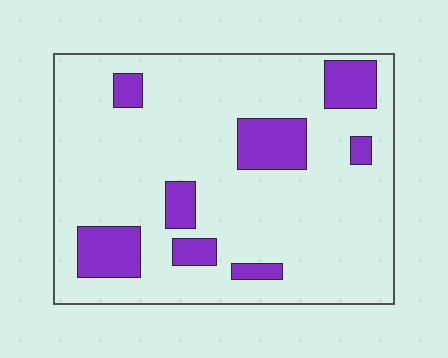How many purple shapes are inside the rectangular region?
8.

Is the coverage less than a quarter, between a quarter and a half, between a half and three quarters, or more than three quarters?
Less than a quarter.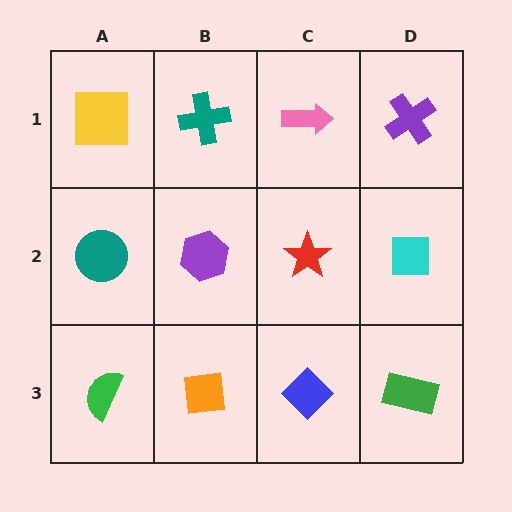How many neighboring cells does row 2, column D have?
3.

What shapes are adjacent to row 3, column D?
A cyan square (row 2, column D), a blue diamond (row 3, column C).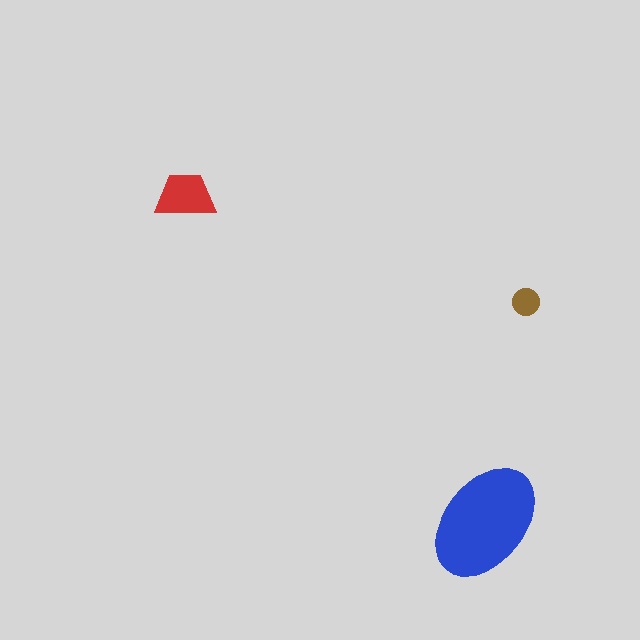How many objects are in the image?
There are 3 objects in the image.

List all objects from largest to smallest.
The blue ellipse, the red trapezoid, the brown circle.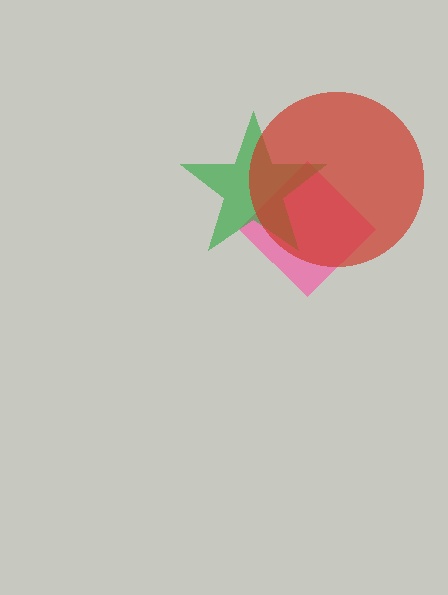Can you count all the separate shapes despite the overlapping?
Yes, there are 3 separate shapes.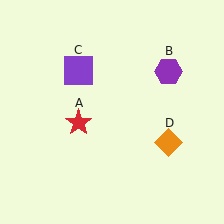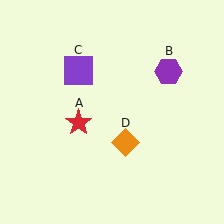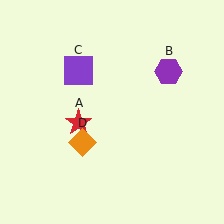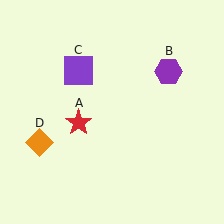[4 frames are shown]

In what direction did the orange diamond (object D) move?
The orange diamond (object D) moved left.